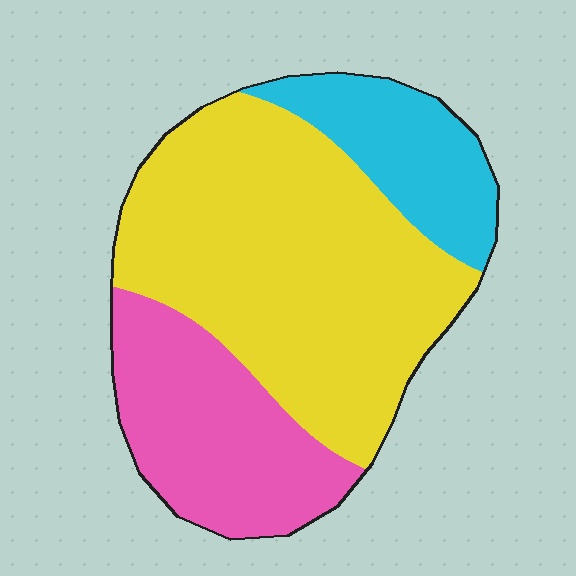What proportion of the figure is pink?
Pink covers 27% of the figure.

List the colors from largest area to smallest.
From largest to smallest: yellow, pink, cyan.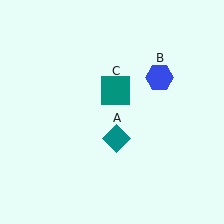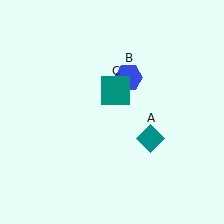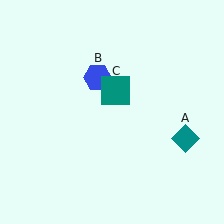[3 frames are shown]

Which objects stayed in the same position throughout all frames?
Teal square (object C) remained stationary.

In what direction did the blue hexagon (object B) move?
The blue hexagon (object B) moved left.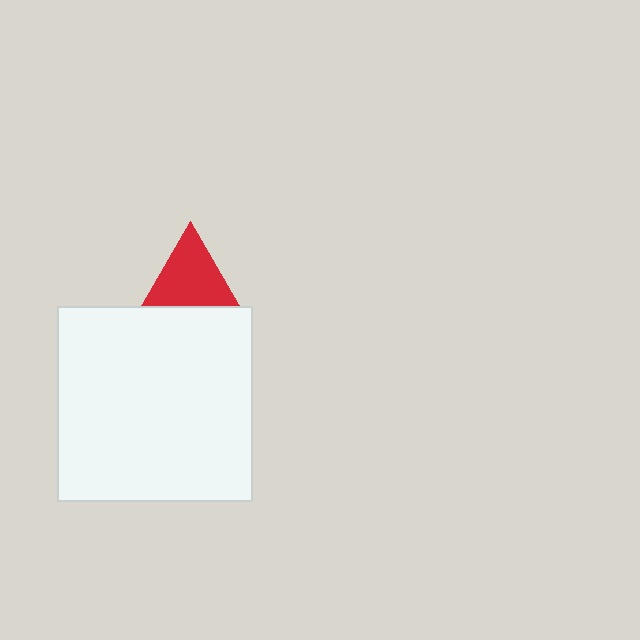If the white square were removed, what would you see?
You would see the complete red triangle.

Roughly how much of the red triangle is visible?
Most of it is visible (roughly 68%).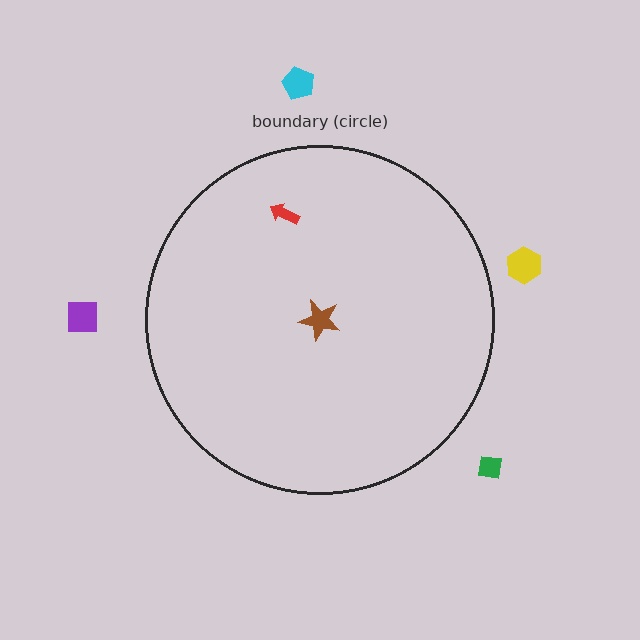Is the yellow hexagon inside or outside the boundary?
Outside.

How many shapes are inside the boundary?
2 inside, 4 outside.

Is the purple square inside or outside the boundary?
Outside.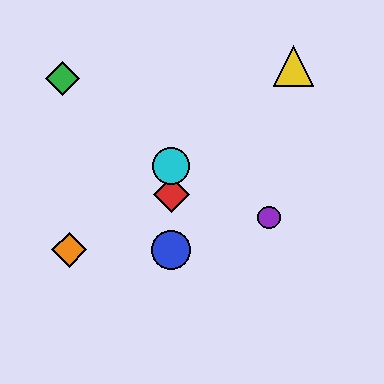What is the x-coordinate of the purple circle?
The purple circle is at x≈269.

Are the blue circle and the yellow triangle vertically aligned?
No, the blue circle is at x≈171 and the yellow triangle is at x≈293.